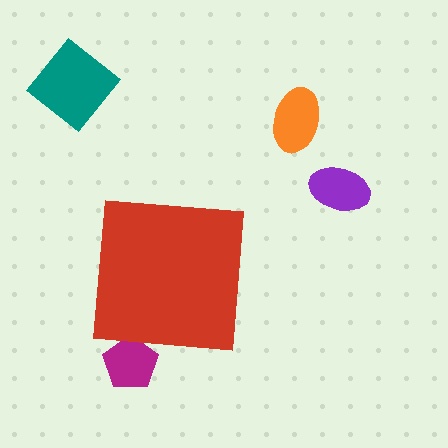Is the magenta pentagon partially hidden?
Yes, the magenta pentagon is partially hidden behind the red square.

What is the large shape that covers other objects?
A red square.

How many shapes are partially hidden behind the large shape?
1 shape is partially hidden.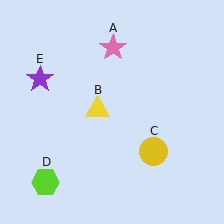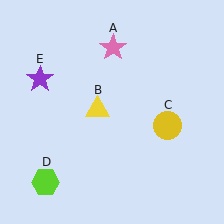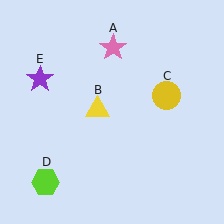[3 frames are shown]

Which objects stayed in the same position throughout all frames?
Pink star (object A) and yellow triangle (object B) and lime hexagon (object D) and purple star (object E) remained stationary.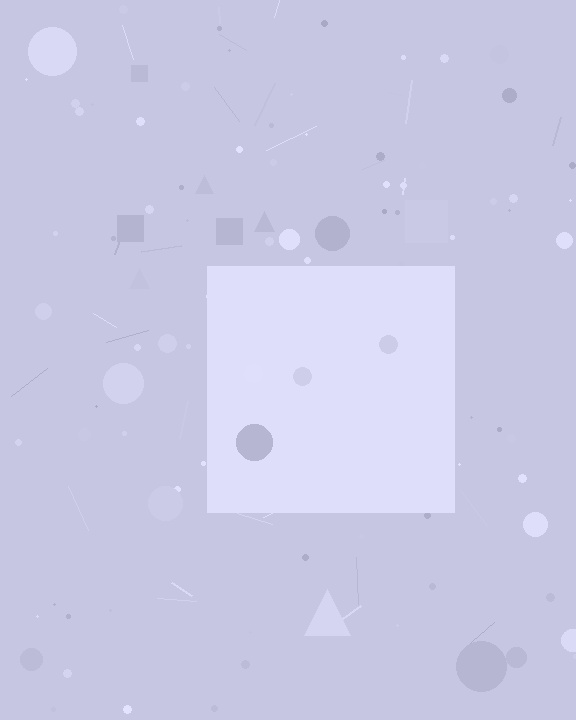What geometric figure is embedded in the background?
A square is embedded in the background.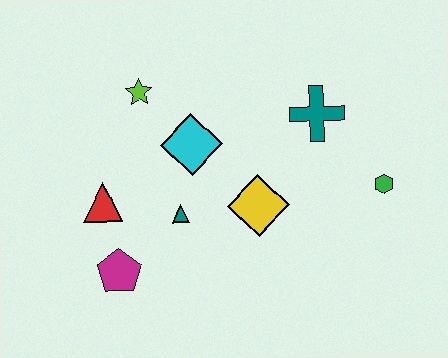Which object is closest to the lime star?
The cyan diamond is closest to the lime star.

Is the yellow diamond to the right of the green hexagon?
No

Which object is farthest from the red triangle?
The green hexagon is farthest from the red triangle.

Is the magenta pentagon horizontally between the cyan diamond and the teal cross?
No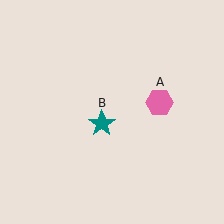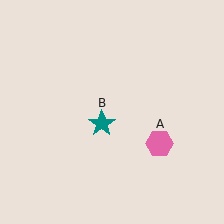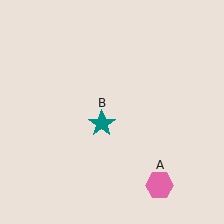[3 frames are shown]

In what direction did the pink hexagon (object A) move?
The pink hexagon (object A) moved down.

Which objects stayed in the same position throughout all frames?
Teal star (object B) remained stationary.